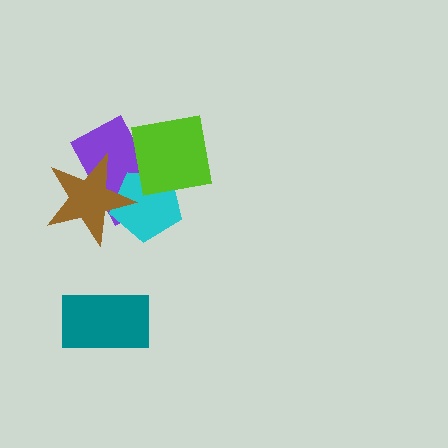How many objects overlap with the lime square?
2 objects overlap with the lime square.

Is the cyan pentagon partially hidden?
Yes, it is partially covered by another shape.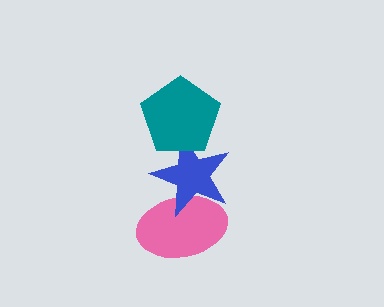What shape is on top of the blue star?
The teal pentagon is on top of the blue star.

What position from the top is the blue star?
The blue star is 2nd from the top.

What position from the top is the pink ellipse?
The pink ellipse is 3rd from the top.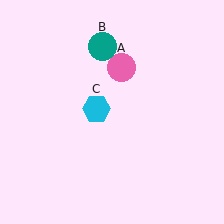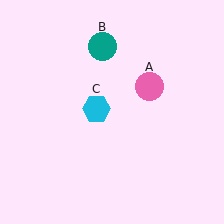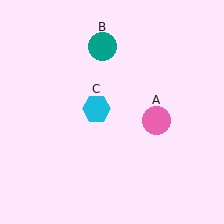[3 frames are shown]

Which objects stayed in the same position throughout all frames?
Teal circle (object B) and cyan hexagon (object C) remained stationary.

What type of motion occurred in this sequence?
The pink circle (object A) rotated clockwise around the center of the scene.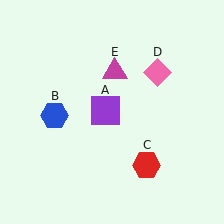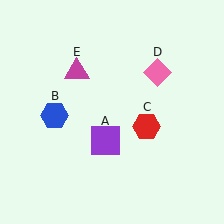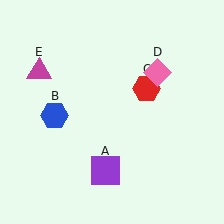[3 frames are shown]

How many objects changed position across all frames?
3 objects changed position: purple square (object A), red hexagon (object C), magenta triangle (object E).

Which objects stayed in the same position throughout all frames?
Blue hexagon (object B) and pink diamond (object D) remained stationary.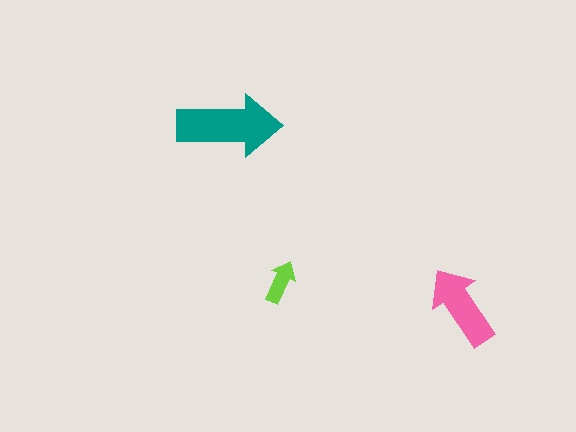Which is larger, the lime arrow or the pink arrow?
The pink one.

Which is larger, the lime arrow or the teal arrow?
The teal one.